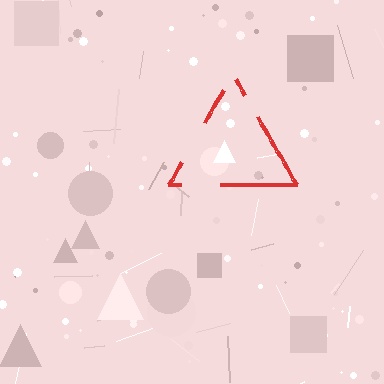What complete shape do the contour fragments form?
The contour fragments form a triangle.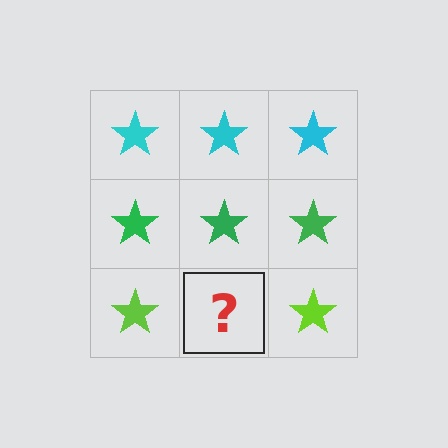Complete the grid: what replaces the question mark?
The question mark should be replaced with a lime star.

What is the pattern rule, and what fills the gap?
The rule is that each row has a consistent color. The gap should be filled with a lime star.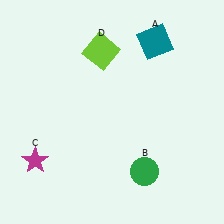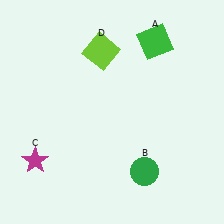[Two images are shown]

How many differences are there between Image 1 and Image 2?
There is 1 difference between the two images.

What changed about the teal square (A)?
In Image 1, A is teal. In Image 2, it changed to green.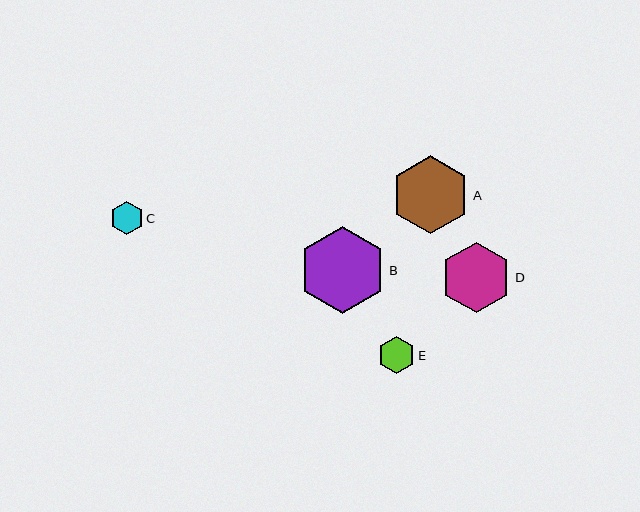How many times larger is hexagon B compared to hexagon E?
Hexagon B is approximately 2.4 times the size of hexagon E.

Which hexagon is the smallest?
Hexagon C is the smallest with a size of approximately 33 pixels.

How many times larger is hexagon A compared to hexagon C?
Hexagon A is approximately 2.3 times the size of hexagon C.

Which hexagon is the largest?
Hexagon B is the largest with a size of approximately 87 pixels.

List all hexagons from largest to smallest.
From largest to smallest: B, A, D, E, C.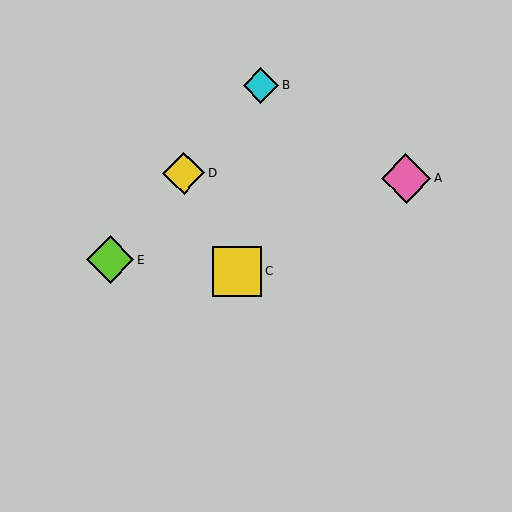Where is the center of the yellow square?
The center of the yellow square is at (237, 272).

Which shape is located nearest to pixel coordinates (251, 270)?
The yellow square (labeled C) at (237, 272) is nearest to that location.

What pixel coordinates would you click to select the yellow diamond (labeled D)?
Click at (184, 173) to select the yellow diamond D.